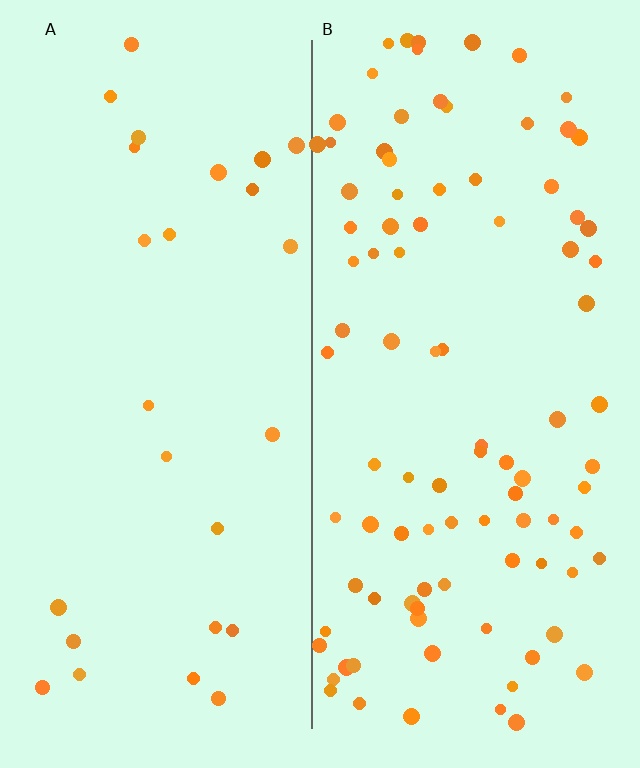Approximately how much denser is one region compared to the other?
Approximately 3.6× — region B over region A.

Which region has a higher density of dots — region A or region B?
B (the right).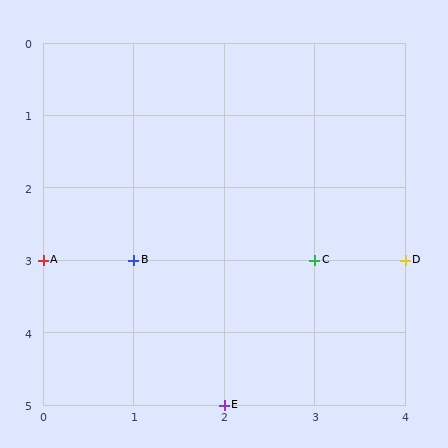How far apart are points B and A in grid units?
Points B and A are 1 column apart.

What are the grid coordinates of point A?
Point A is at grid coordinates (0, 3).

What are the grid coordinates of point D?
Point D is at grid coordinates (4, 3).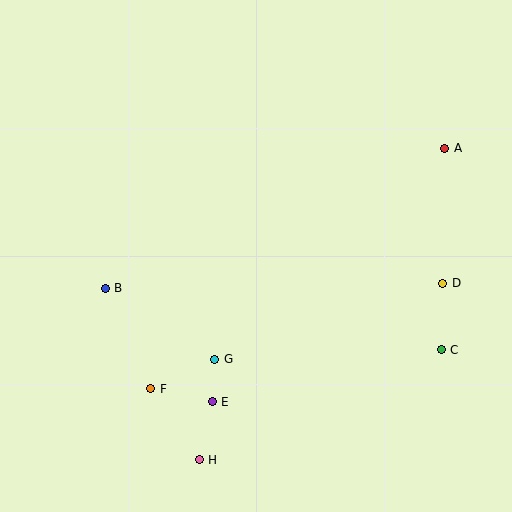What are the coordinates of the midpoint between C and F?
The midpoint between C and F is at (296, 369).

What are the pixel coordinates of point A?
Point A is at (445, 148).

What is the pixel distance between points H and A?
The distance between H and A is 396 pixels.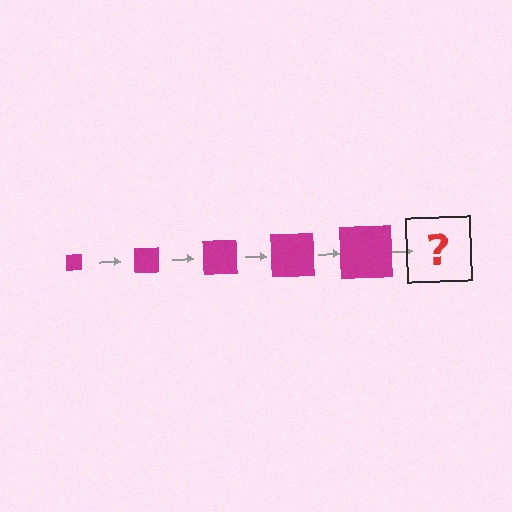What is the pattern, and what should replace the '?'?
The pattern is that the square gets progressively larger each step. The '?' should be a magenta square, larger than the previous one.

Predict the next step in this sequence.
The next step is a magenta square, larger than the previous one.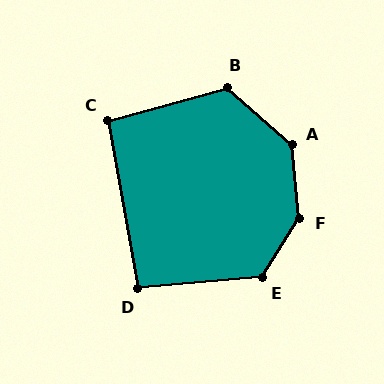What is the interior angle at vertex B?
Approximately 123 degrees (obtuse).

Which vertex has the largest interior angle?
F, at approximately 142 degrees.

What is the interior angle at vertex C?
Approximately 95 degrees (obtuse).